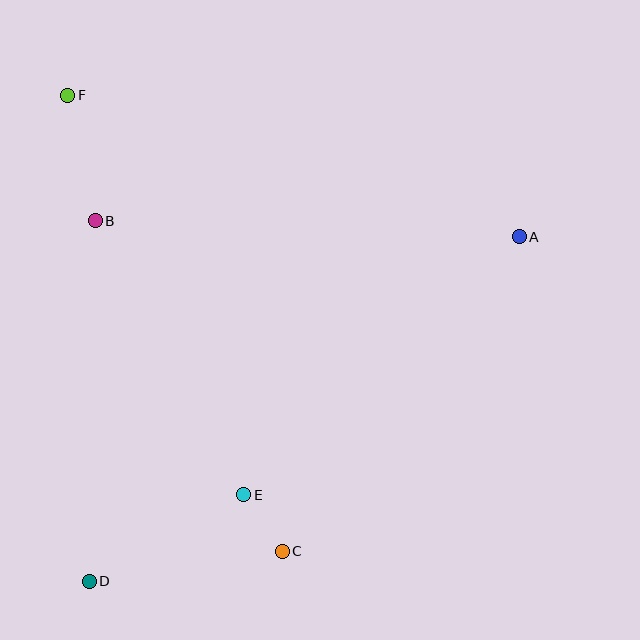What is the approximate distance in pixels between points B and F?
The distance between B and F is approximately 129 pixels.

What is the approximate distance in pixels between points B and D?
The distance between B and D is approximately 361 pixels.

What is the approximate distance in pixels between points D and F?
The distance between D and F is approximately 487 pixels.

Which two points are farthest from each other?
Points A and D are farthest from each other.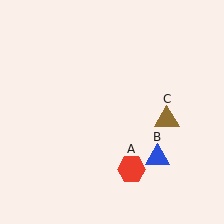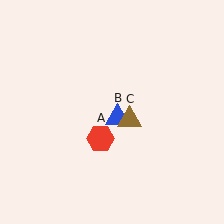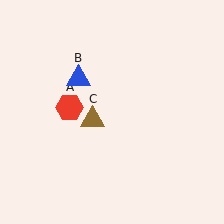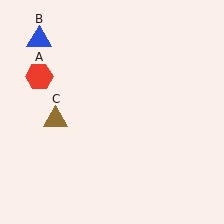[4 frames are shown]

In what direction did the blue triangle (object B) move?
The blue triangle (object B) moved up and to the left.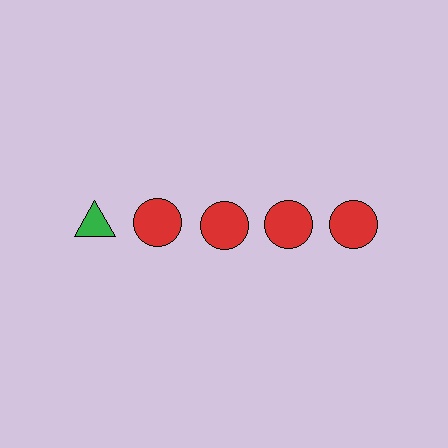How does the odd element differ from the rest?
It differs in both color (green instead of red) and shape (triangle instead of circle).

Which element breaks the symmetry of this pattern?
The green triangle in the top row, leftmost column breaks the symmetry. All other shapes are red circles.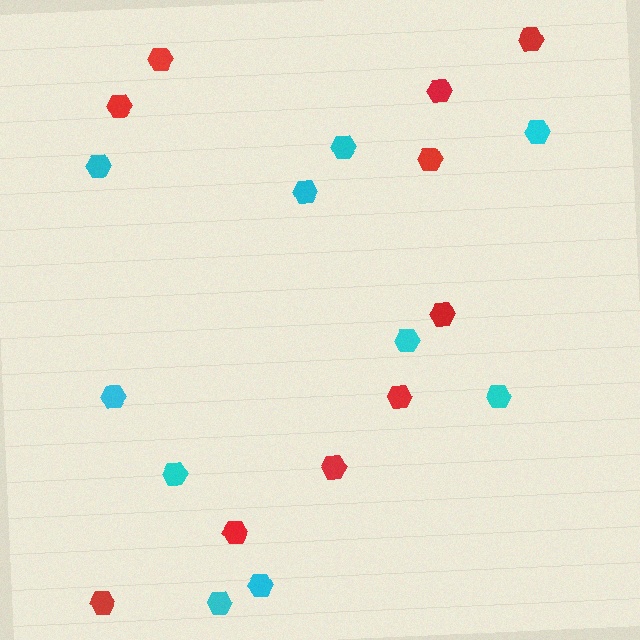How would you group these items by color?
There are 2 groups: one group of red hexagons (10) and one group of cyan hexagons (10).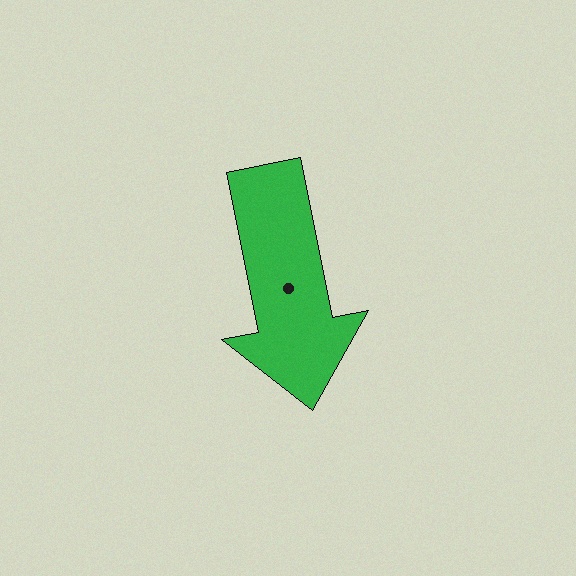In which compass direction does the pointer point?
South.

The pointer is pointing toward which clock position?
Roughly 6 o'clock.